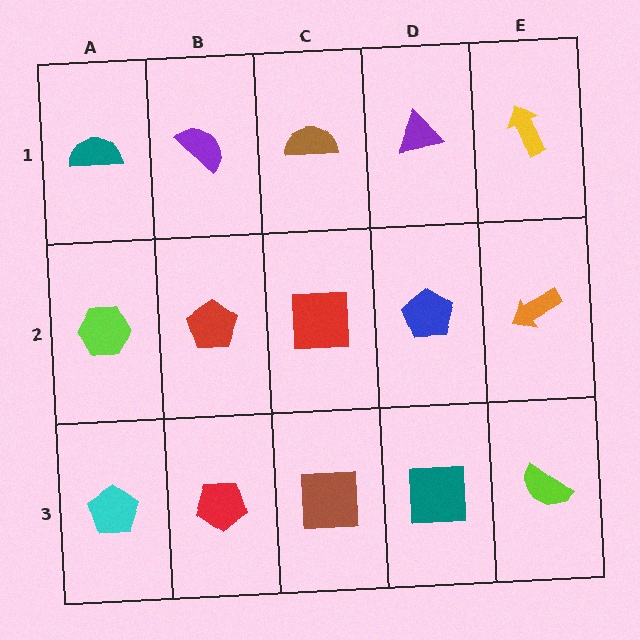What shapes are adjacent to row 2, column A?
A teal semicircle (row 1, column A), a cyan pentagon (row 3, column A), a red pentagon (row 2, column B).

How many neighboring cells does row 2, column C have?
4.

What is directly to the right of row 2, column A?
A red pentagon.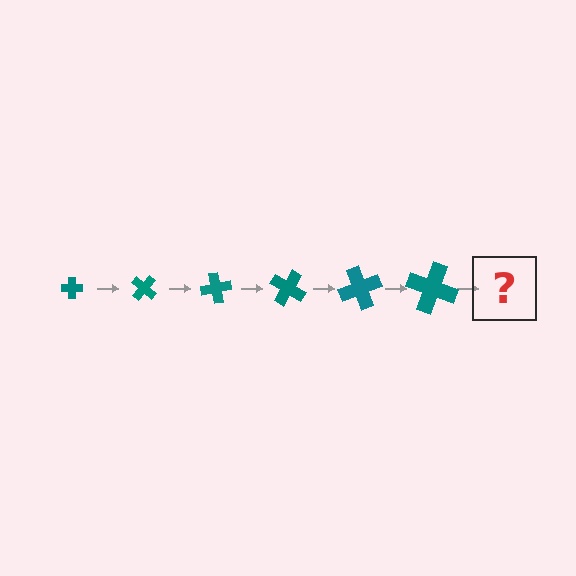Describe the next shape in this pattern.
It should be a cross, larger than the previous one and rotated 240 degrees from the start.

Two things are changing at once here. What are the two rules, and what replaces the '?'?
The two rules are that the cross grows larger each step and it rotates 40 degrees each step. The '?' should be a cross, larger than the previous one and rotated 240 degrees from the start.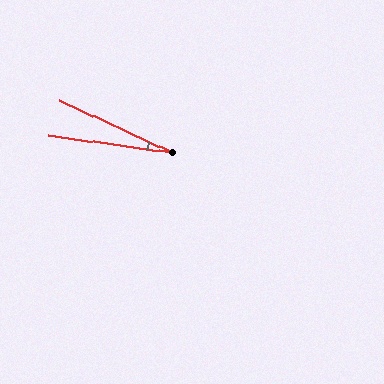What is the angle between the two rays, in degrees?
Approximately 17 degrees.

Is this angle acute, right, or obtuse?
It is acute.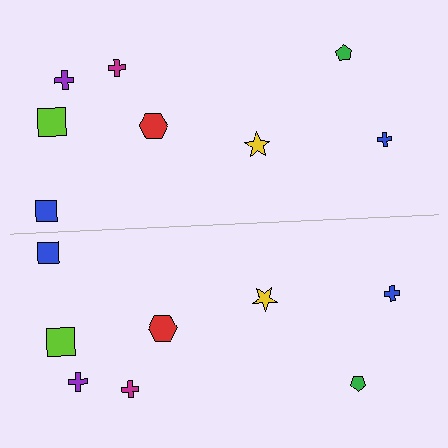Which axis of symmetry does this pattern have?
The pattern has a horizontal axis of symmetry running through the center of the image.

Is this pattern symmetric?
Yes, this pattern has bilateral (reflection) symmetry.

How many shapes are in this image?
There are 16 shapes in this image.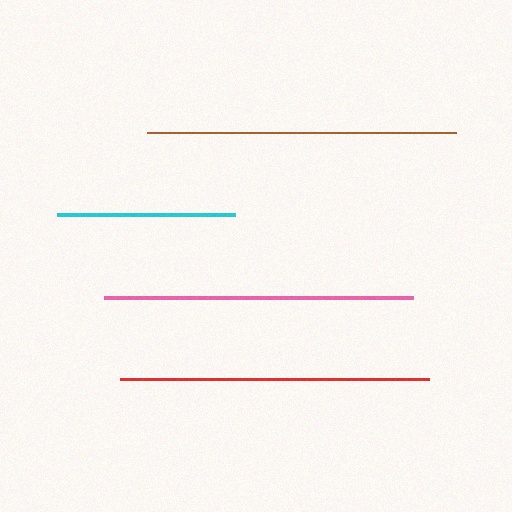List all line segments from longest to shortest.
From longest to shortest: brown, pink, red, cyan.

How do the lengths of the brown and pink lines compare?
The brown and pink lines are approximately the same length.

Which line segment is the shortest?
The cyan line is the shortest at approximately 178 pixels.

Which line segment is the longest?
The brown line is the longest at approximately 309 pixels.